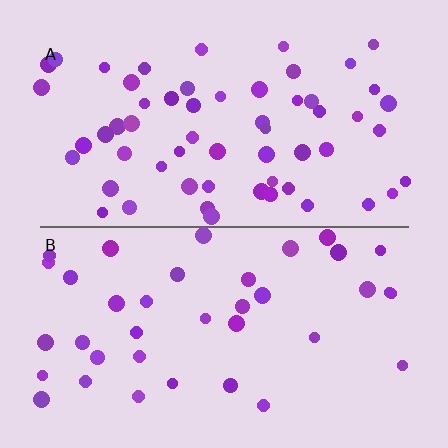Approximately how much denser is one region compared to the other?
Approximately 1.5× — region A over region B.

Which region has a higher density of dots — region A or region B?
A (the top).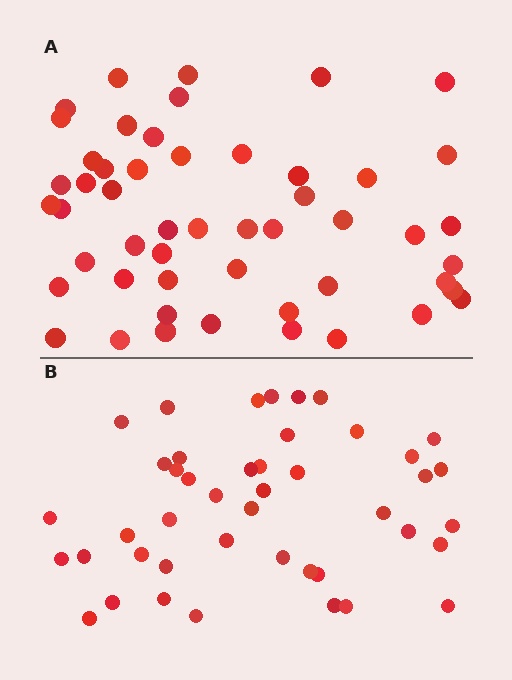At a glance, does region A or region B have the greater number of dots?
Region A (the top region) has more dots.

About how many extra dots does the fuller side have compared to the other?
Region A has roughly 8 or so more dots than region B.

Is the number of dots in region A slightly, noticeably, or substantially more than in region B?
Region A has only slightly more — the two regions are fairly close. The ratio is roughly 1.2 to 1.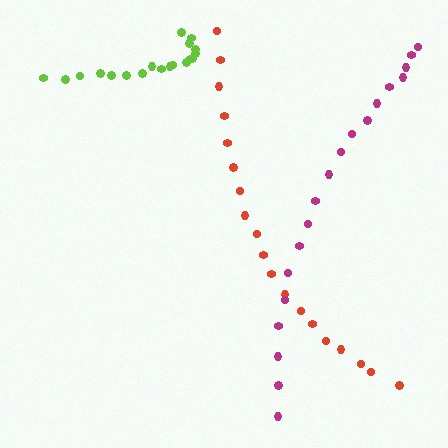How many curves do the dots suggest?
There are 3 distinct paths.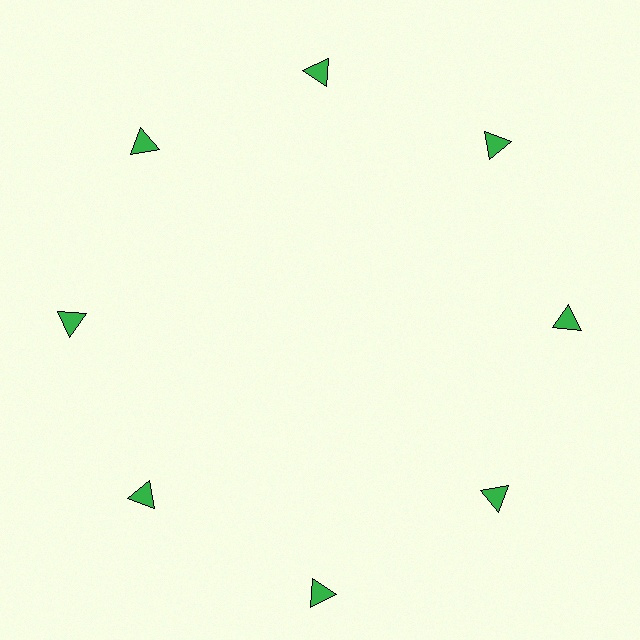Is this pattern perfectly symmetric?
No. The 8 green triangles are arranged in a ring, but one element near the 6 o'clock position is pushed outward from the center, breaking the 8-fold rotational symmetry.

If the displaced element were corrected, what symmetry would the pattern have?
It would have 8-fold rotational symmetry — the pattern would map onto itself every 45 degrees.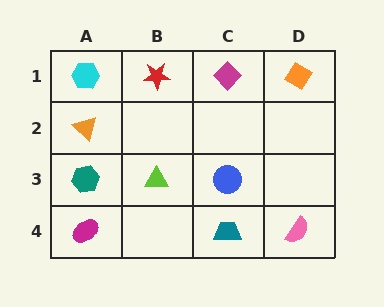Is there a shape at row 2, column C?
No, that cell is empty.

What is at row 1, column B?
A red star.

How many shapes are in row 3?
3 shapes.